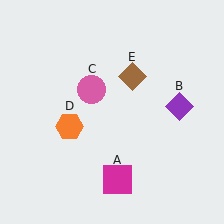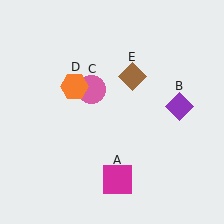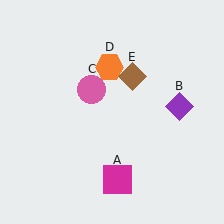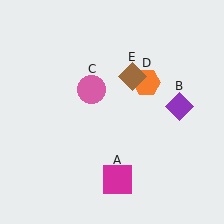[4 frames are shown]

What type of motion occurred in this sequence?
The orange hexagon (object D) rotated clockwise around the center of the scene.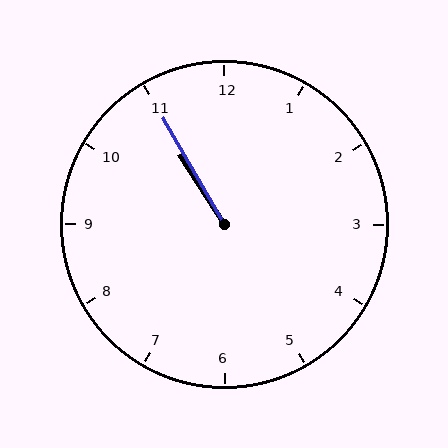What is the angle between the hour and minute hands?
Approximately 2 degrees.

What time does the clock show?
10:55.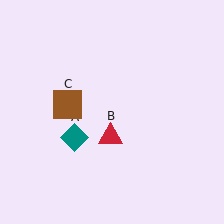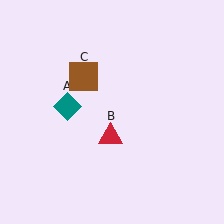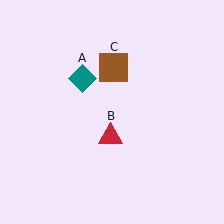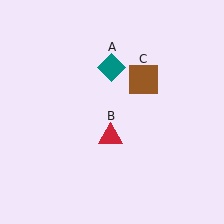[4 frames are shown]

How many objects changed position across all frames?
2 objects changed position: teal diamond (object A), brown square (object C).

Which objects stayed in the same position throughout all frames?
Red triangle (object B) remained stationary.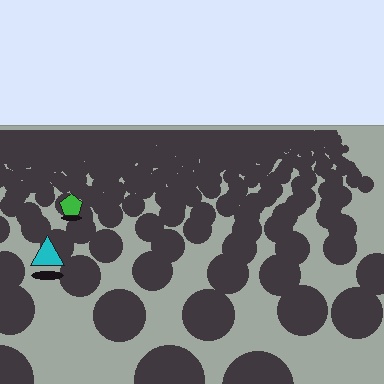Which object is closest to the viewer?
The cyan triangle is closest. The texture marks near it are larger and more spread out.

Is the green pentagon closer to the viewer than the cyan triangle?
No. The cyan triangle is closer — you can tell from the texture gradient: the ground texture is coarser near it.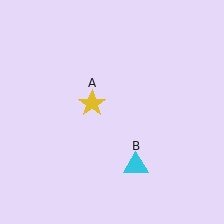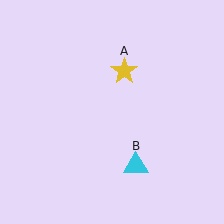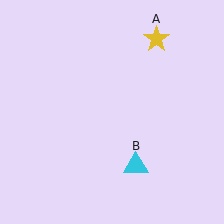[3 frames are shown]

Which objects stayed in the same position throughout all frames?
Cyan triangle (object B) remained stationary.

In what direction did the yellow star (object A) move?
The yellow star (object A) moved up and to the right.